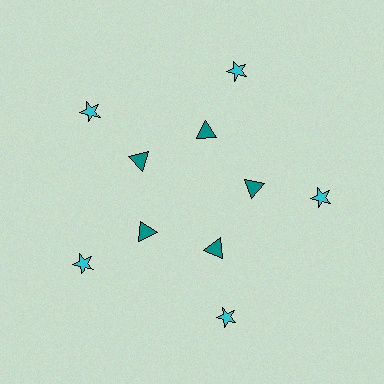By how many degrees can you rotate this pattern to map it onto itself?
The pattern maps onto itself every 72 degrees of rotation.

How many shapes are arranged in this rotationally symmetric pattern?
There are 10 shapes, arranged in 5 groups of 2.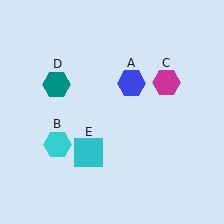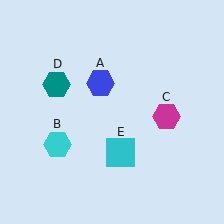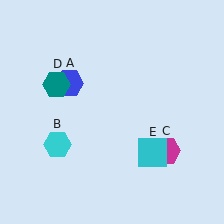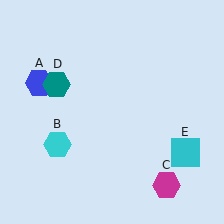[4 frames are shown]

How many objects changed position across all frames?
3 objects changed position: blue hexagon (object A), magenta hexagon (object C), cyan square (object E).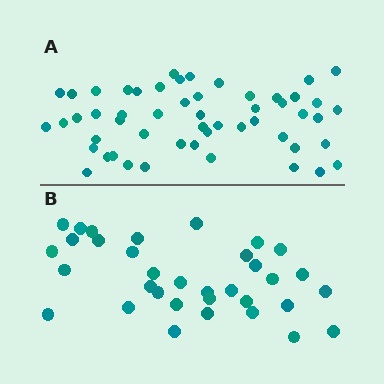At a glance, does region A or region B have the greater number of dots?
Region A (the top region) has more dots.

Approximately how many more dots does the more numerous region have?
Region A has approximately 20 more dots than region B.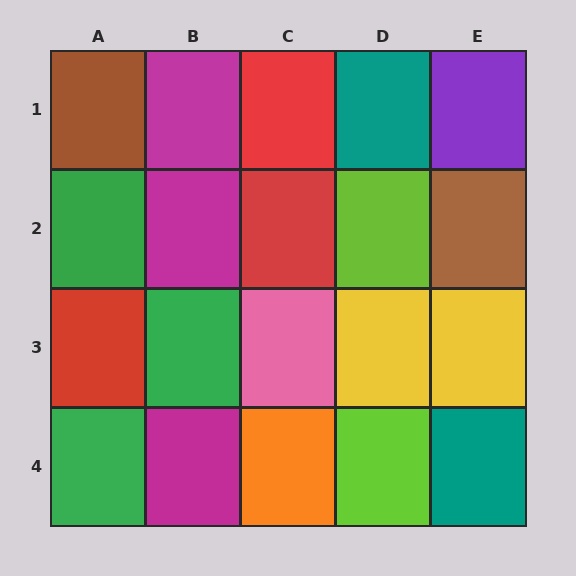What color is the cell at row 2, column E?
Brown.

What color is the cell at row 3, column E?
Yellow.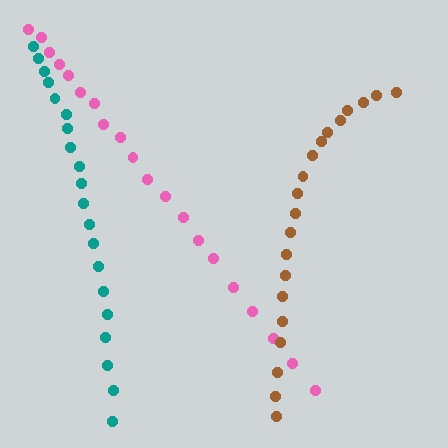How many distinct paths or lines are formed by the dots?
There are 3 distinct paths.